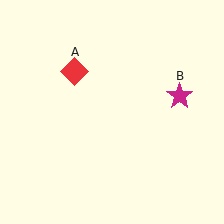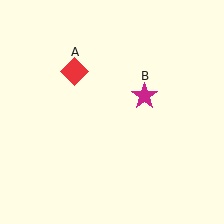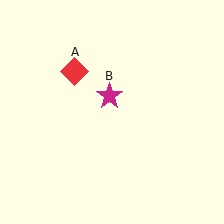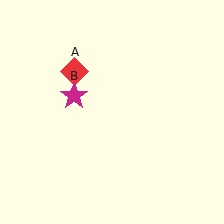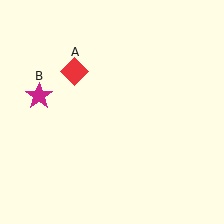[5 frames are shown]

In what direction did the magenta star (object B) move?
The magenta star (object B) moved left.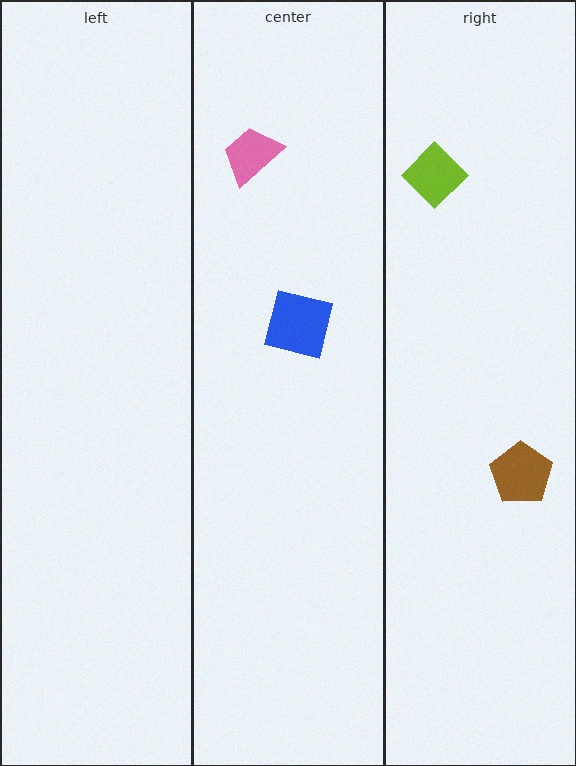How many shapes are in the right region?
2.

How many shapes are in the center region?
2.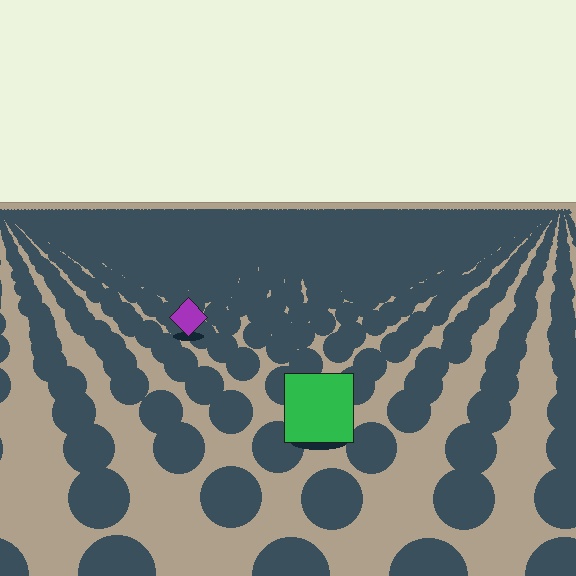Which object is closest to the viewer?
The green square is closest. The texture marks near it are larger and more spread out.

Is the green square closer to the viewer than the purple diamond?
Yes. The green square is closer — you can tell from the texture gradient: the ground texture is coarser near it.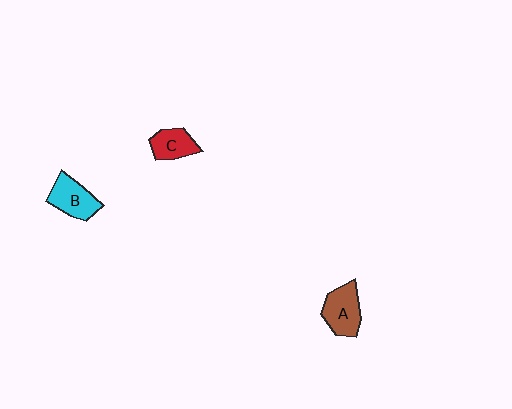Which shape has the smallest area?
Shape C (red).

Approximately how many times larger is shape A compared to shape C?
Approximately 1.3 times.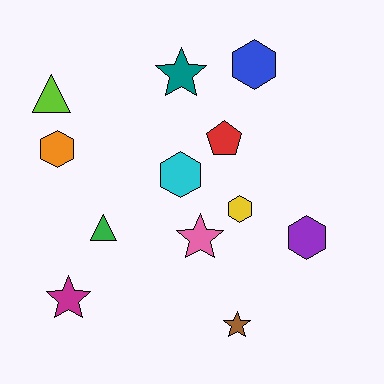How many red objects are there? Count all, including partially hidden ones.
There is 1 red object.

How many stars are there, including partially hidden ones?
There are 4 stars.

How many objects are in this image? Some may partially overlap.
There are 12 objects.